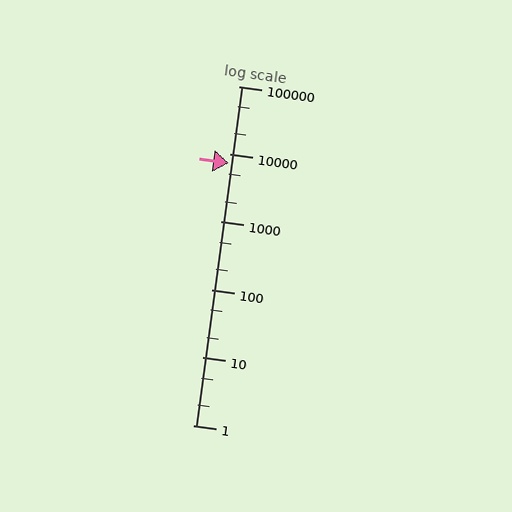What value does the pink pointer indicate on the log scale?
The pointer indicates approximately 7400.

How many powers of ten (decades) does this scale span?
The scale spans 5 decades, from 1 to 100000.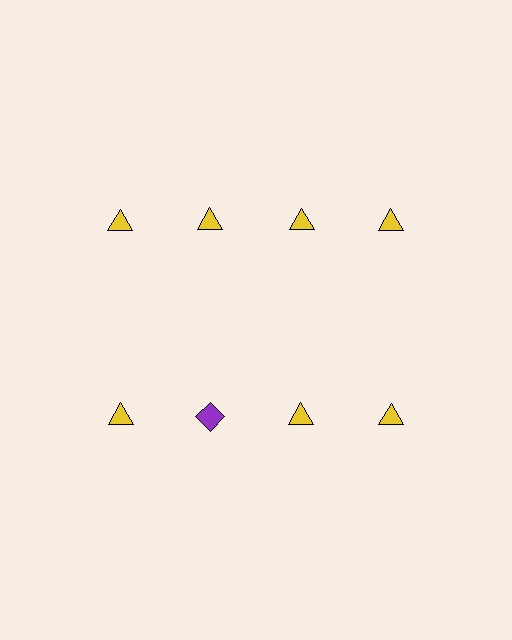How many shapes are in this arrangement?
There are 8 shapes arranged in a grid pattern.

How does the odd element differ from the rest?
It differs in both color (purple instead of yellow) and shape (diamond instead of triangle).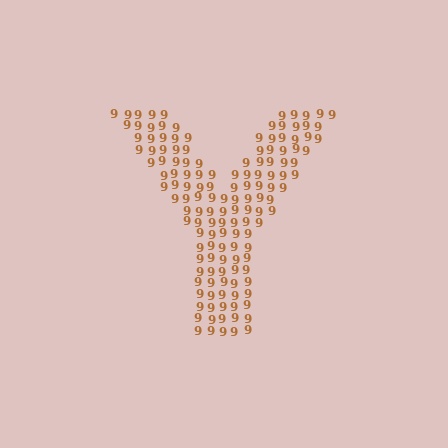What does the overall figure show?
The overall figure shows the letter Y.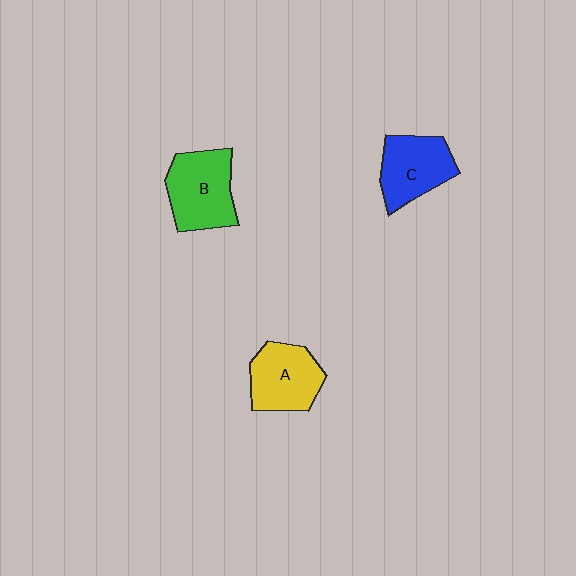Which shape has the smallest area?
Shape C (blue).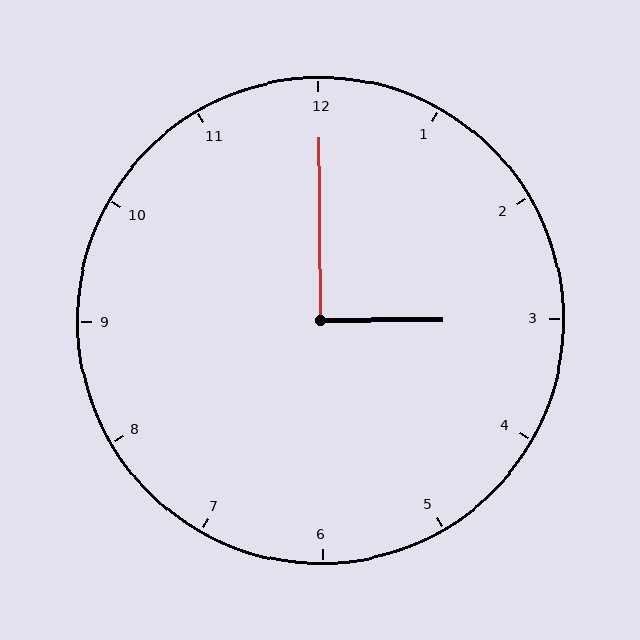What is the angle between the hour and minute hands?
Approximately 90 degrees.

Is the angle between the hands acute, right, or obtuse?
It is right.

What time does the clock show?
3:00.